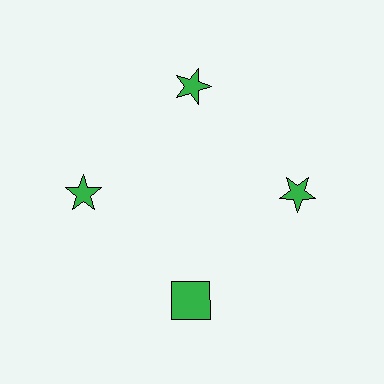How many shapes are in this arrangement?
There are 4 shapes arranged in a ring pattern.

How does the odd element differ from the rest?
It has a different shape: square instead of star.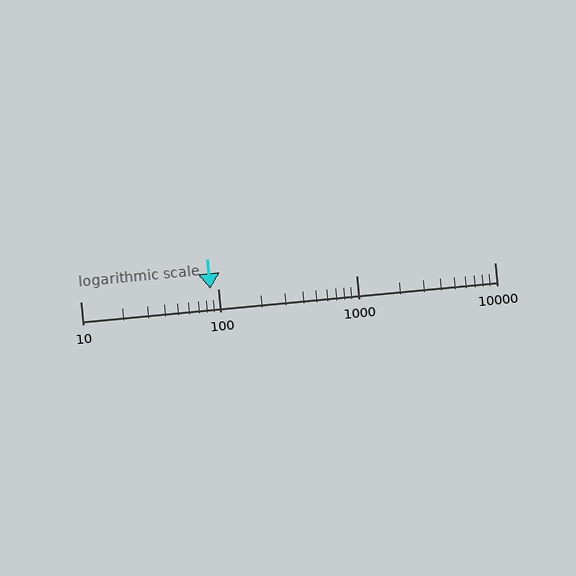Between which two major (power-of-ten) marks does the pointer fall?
The pointer is between 10 and 100.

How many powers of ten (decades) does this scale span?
The scale spans 3 decades, from 10 to 10000.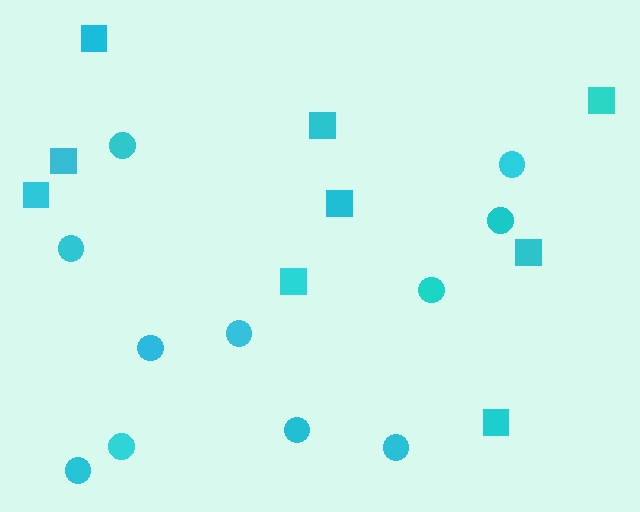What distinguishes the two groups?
There are 2 groups: one group of squares (9) and one group of circles (11).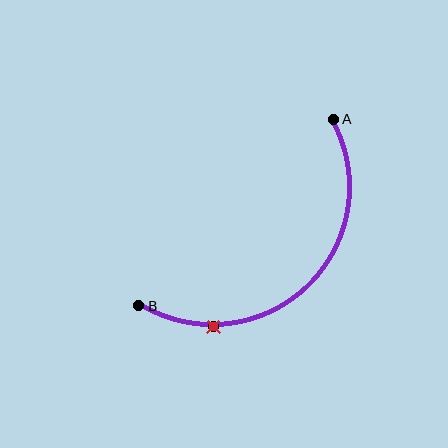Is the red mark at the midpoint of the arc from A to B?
No. The red mark lies on the arc but is closer to endpoint B. The arc midpoint would be at the point on the curve equidistant along the arc from both A and B.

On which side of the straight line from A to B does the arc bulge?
The arc bulges below and to the right of the straight line connecting A and B.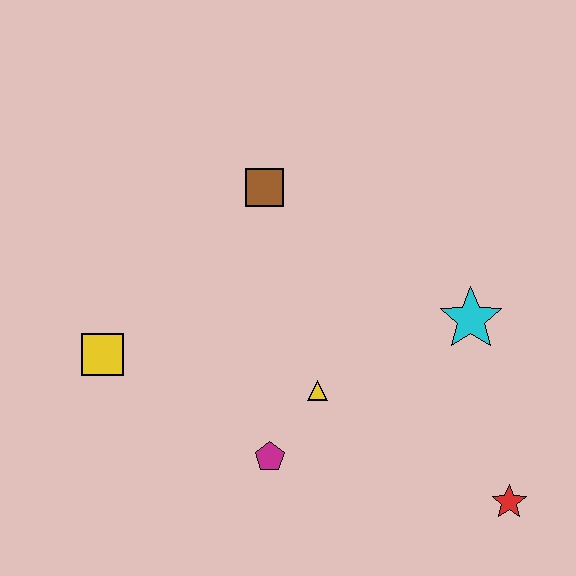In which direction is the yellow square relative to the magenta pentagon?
The yellow square is to the left of the magenta pentagon.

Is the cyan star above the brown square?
No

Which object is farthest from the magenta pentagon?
The brown square is farthest from the magenta pentagon.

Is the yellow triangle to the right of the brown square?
Yes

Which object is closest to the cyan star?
The yellow triangle is closest to the cyan star.